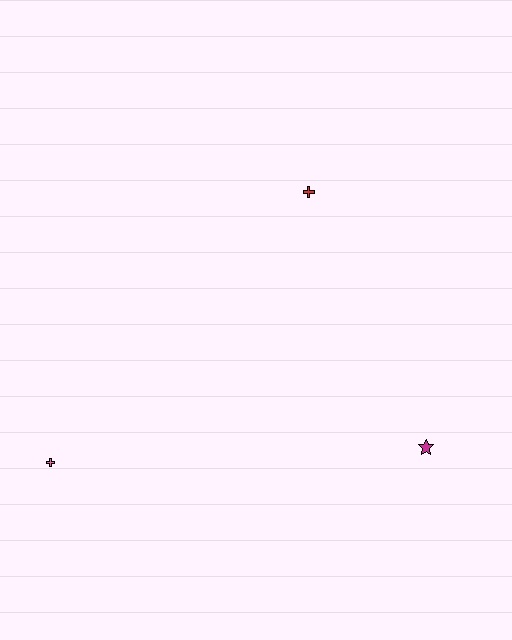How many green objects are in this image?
There are no green objects.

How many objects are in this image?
There are 3 objects.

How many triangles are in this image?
There are no triangles.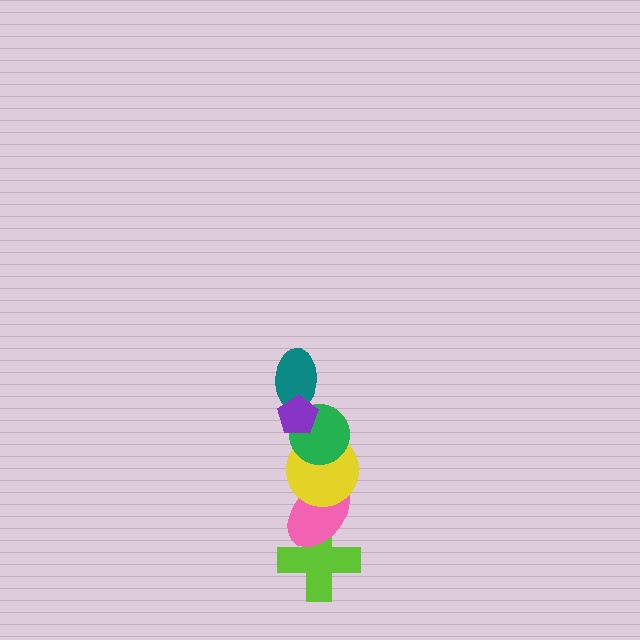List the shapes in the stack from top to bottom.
From top to bottom: the purple pentagon, the teal ellipse, the green circle, the yellow circle, the pink ellipse, the lime cross.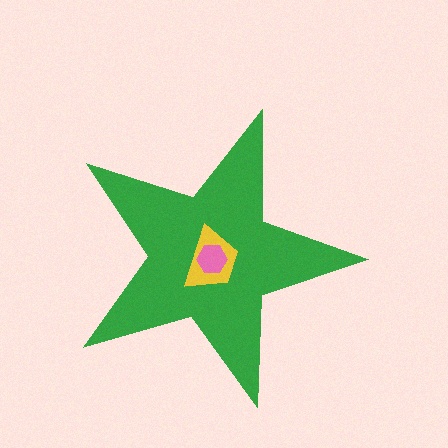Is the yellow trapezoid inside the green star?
Yes.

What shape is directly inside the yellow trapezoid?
The pink hexagon.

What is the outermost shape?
The green star.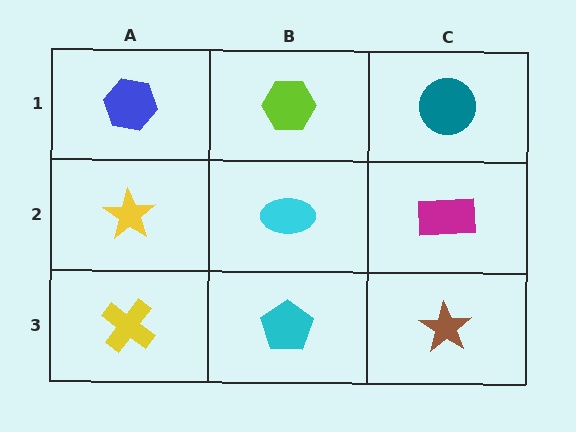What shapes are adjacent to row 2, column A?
A blue hexagon (row 1, column A), a yellow cross (row 3, column A), a cyan ellipse (row 2, column B).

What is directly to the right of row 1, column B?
A teal circle.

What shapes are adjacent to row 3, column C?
A magenta rectangle (row 2, column C), a cyan pentagon (row 3, column B).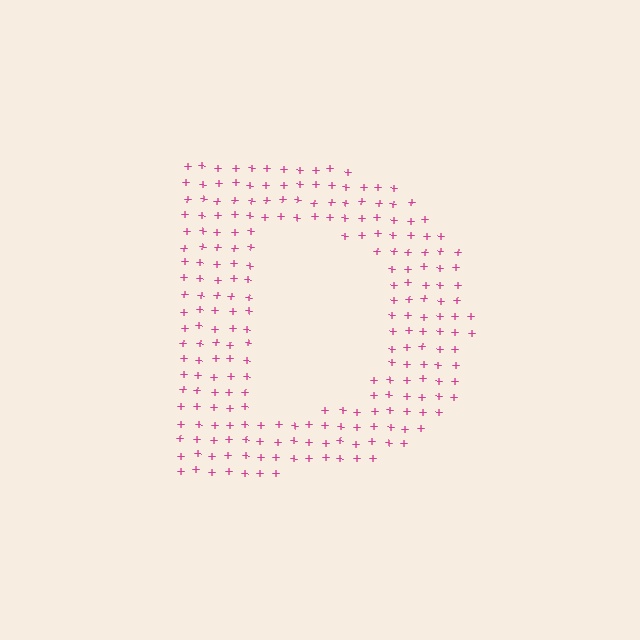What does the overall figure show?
The overall figure shows the letter D.